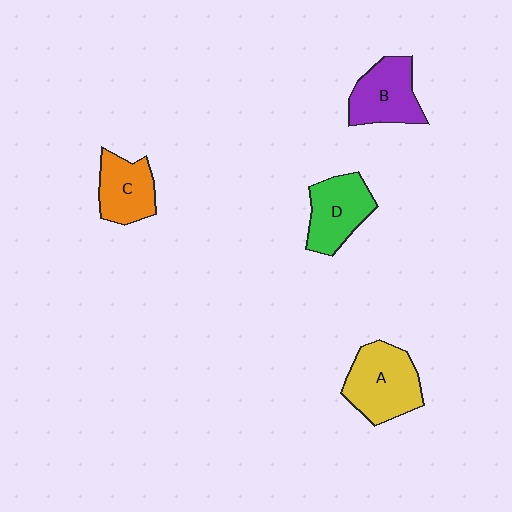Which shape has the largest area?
Shape A (yellow).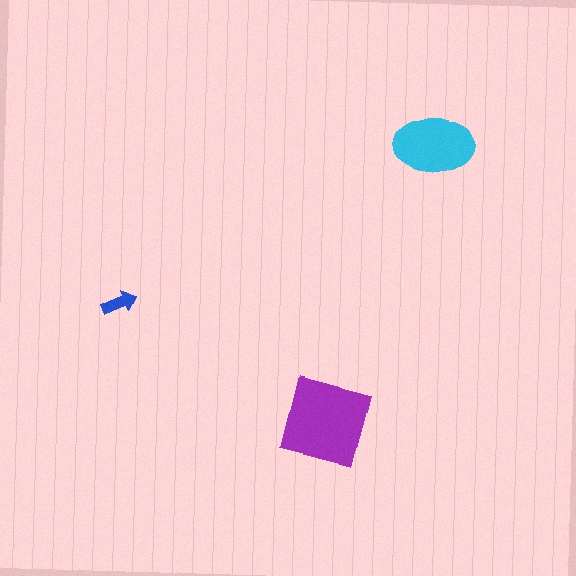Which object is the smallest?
The blue arrow.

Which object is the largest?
The purple square.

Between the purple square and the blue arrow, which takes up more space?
The purple square.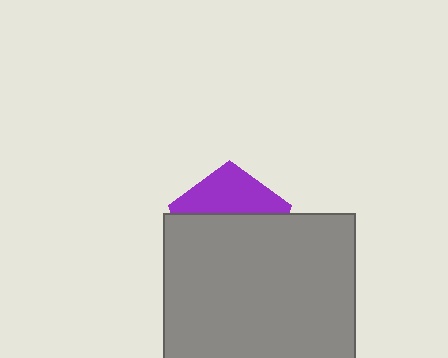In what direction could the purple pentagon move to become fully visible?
The purple pentagon could move up. That would shift it out from behind the gray square entirely.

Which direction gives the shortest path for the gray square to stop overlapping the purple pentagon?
Moving down gives the shortest separation.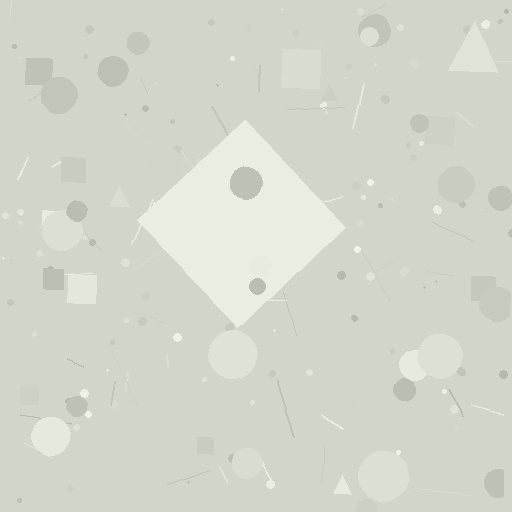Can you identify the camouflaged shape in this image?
The camouflaged shape is a diamond.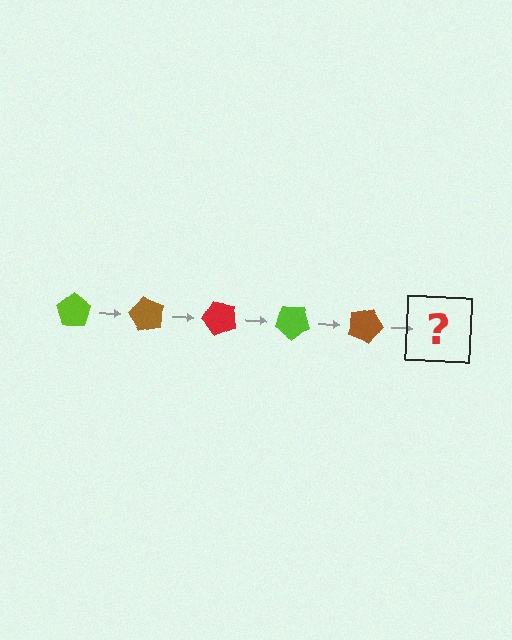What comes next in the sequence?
The next element should be a red pentagon, rotated 300 degrees from the start.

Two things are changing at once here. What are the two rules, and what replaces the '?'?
The two rules are that it rotates 60 degrees each step and the color cycles through lime, brown, and red. The '?' should be a red pentagon, rotated 300 degrees from the start.